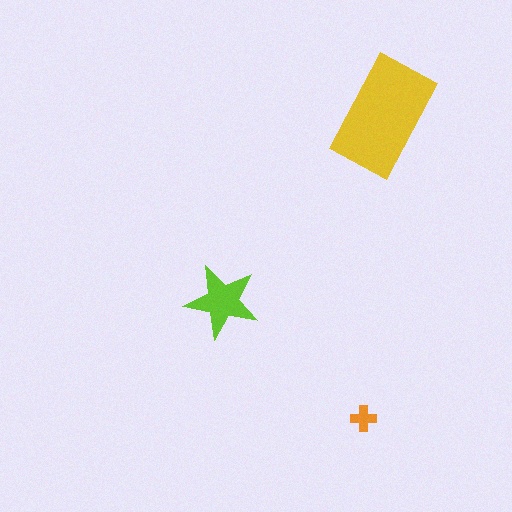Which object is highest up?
The yellow rectangle is topmost.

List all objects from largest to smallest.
The yellow rectangle, the lime star, the orange cross.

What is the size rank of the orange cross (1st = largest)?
3rd.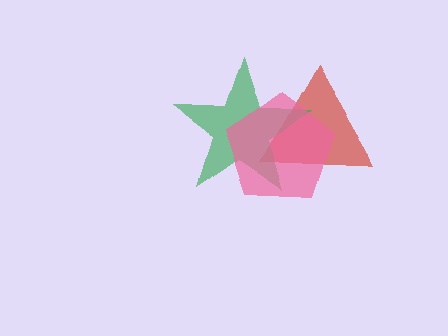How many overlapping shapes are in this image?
There are 3 overlapping shapes in the image.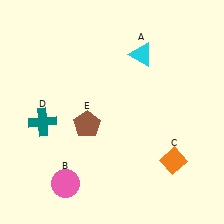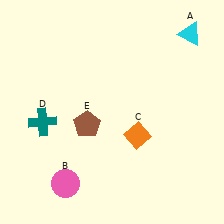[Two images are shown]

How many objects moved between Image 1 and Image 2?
2 objects moved between the two images.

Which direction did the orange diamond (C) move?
The orange diamond (C) moved left.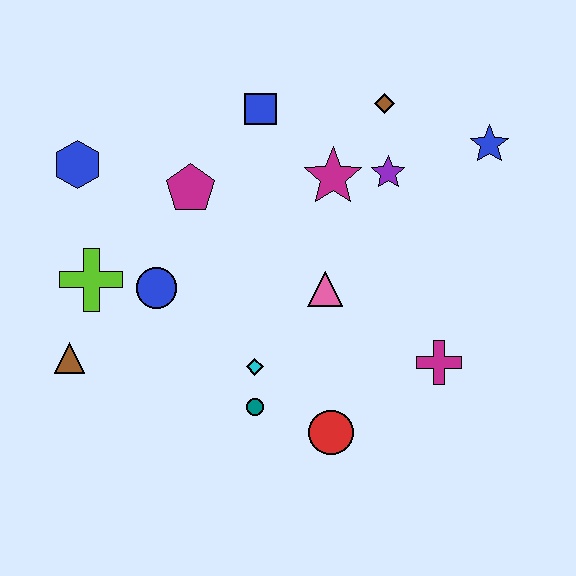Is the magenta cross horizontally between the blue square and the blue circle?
No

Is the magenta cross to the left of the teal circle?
No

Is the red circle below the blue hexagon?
Yes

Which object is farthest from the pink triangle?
The blue hexagon is farthest from the pink triangle.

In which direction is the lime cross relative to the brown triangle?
The lime cross is above the brown triangle.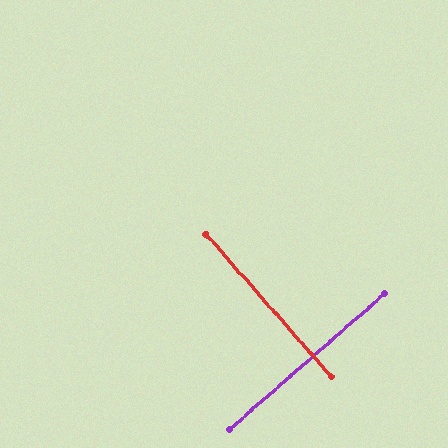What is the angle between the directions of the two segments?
Approximately 90 degrees.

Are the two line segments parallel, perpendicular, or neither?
Perpendicular — they meet at approximately 90°.